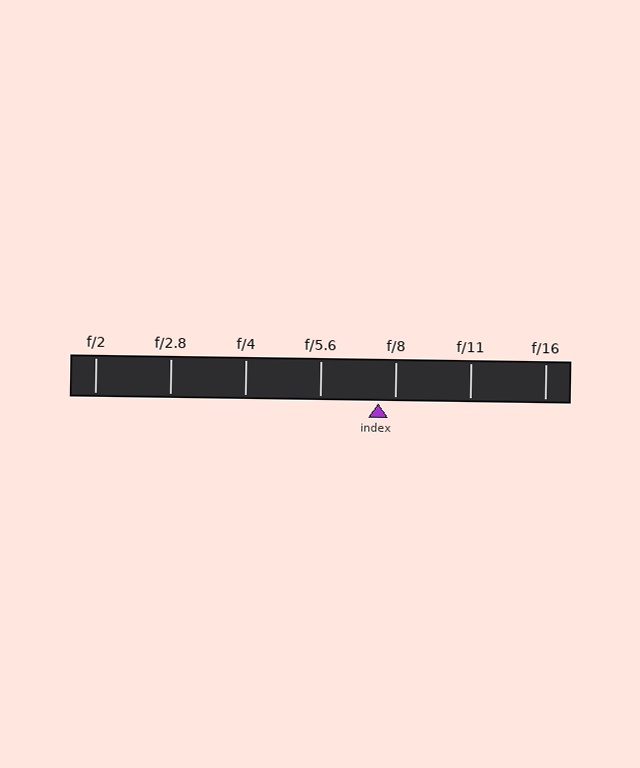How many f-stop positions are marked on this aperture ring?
There are 7 f-stop positions marked.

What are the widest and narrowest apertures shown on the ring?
The widest aperture shown is f/2 and the narrowest is f/16.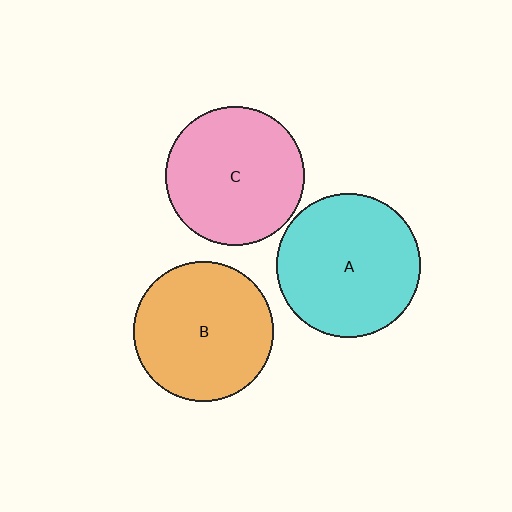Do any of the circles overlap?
No, none of the circles overlap.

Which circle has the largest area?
Circle A (cyan).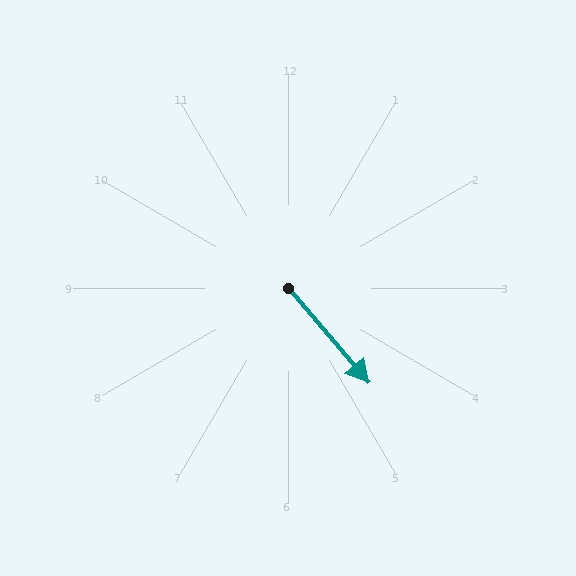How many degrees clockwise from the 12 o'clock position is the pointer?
Approximately 140 degrees.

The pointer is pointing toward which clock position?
Roughly 5 o'clock.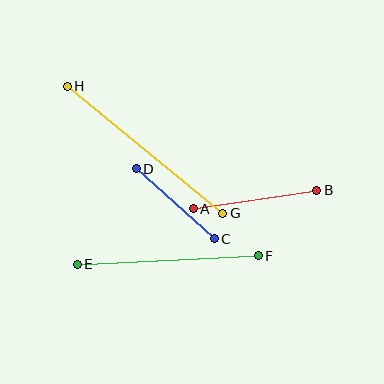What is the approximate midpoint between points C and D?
The midpoint is at approximately (175, 204) pixels.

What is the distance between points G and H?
The distance is approximately 201 pixels.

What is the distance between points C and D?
The distance is approximately 105 pixels.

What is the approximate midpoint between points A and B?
The midpoint is at approximately (255, 199) pixels.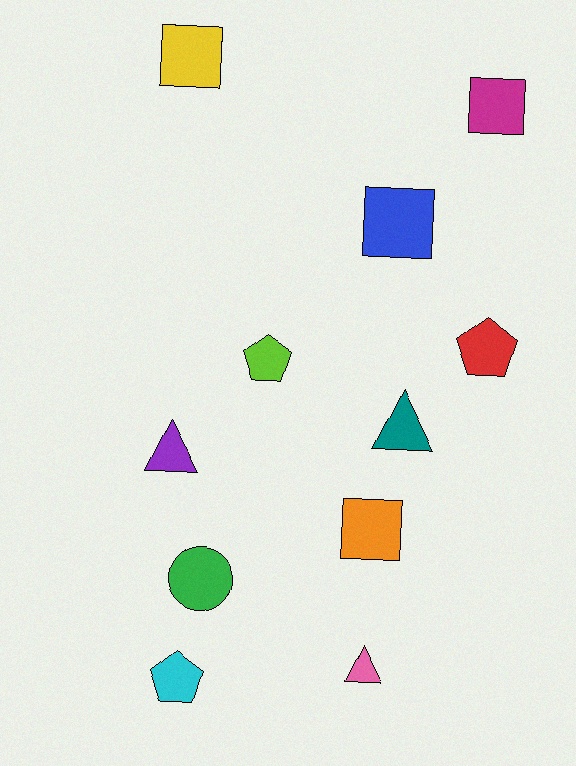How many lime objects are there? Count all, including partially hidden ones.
There is 1 lime object.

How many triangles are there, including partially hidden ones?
There are 3 triangles.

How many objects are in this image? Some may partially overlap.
There are 11 objects.